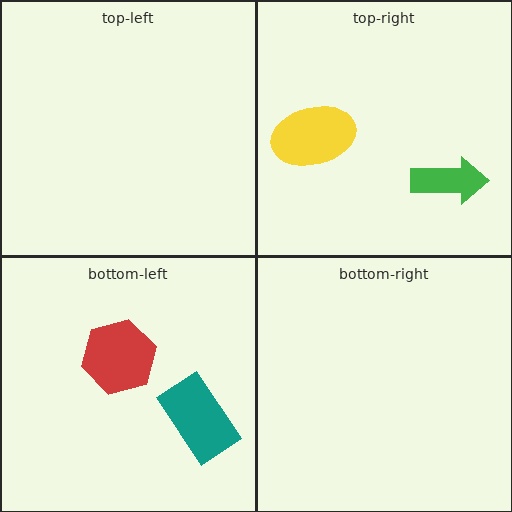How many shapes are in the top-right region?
2.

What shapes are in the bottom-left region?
The red hexagon, the teal rectangle.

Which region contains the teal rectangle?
The bottom-left region.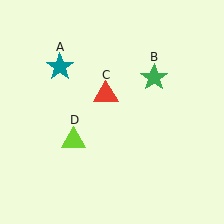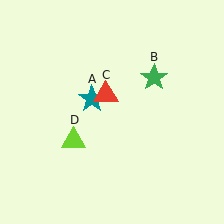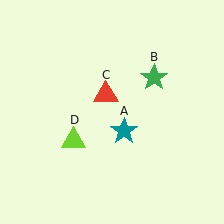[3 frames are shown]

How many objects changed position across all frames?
1 object changed position: teal star (object A).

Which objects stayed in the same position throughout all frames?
Green star (object B) and red triangle (object C) and lime triangle (object D) remained stationary.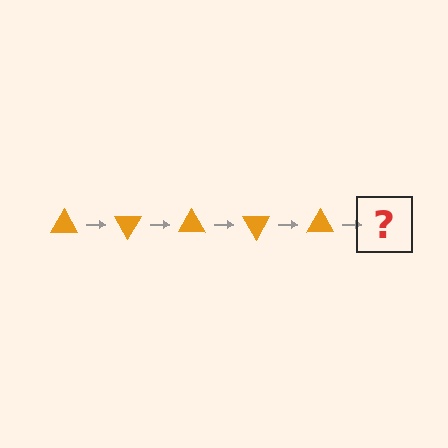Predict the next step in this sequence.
The next step is an orange triangle rotated 300 degrees.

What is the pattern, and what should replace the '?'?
The pattern is that the triangle rotates 60 degrees each step. The '?' should be an orange triangle rotated 300 degrees.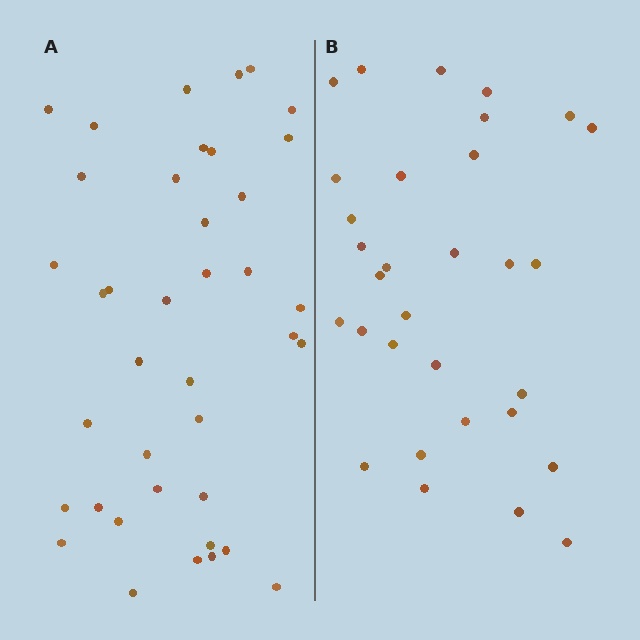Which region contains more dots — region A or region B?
Region A (the left region) has more dots.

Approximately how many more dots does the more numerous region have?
Region A has roughly 8 or so more dots than region B.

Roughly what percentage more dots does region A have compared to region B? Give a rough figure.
About 25% more.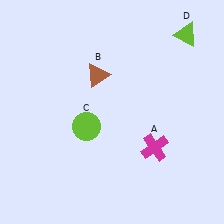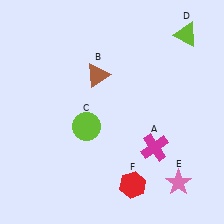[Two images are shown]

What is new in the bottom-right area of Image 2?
A red hexagon (F) was added in the bottom-right area of Image 2.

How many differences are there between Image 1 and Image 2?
There are 2 differences between the two images.